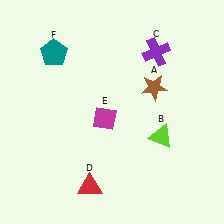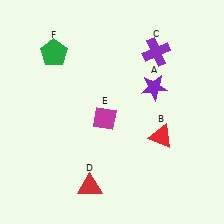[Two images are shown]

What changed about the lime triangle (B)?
In Image 1, B is lime. In Image 2, it changed to red.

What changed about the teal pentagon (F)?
In Image 1, F is teal. In Image 2, it changed to green.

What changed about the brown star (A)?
In Image 1, A is brown. In Image 2, it changed to purple.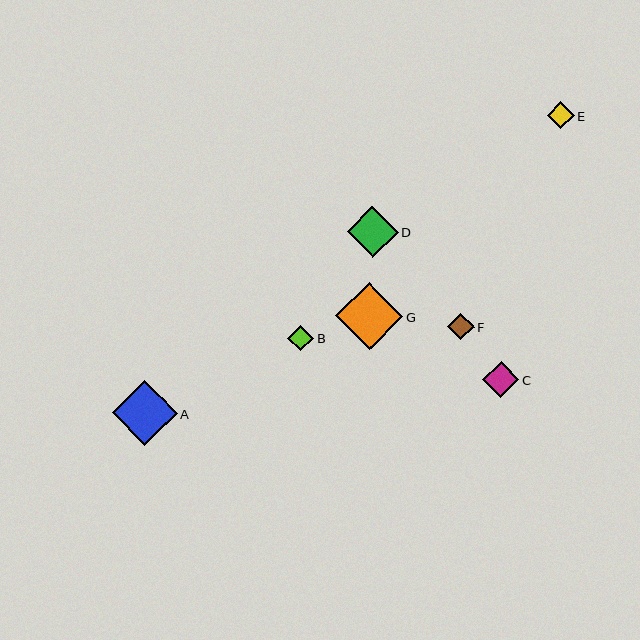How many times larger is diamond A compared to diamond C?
Diamond A is approximately 1.8 times the size of diamond C.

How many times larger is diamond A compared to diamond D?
Diamond A is approximately 1.3 times the size of diamond D.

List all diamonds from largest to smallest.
From largest to smallest: G, A, D, C, F, E, B.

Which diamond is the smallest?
Diamond B is the smallest with a size of approximately 26 pixels.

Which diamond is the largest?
Diamond G is the largest with a size of approximately 67 pixels.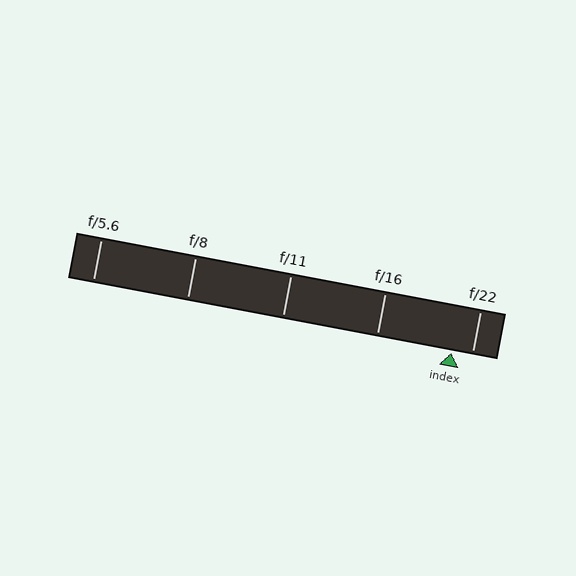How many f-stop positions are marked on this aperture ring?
There are 5 f-stop positions marked.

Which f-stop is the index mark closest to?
The index mark is closest to f/22.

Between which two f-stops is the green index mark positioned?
The index mark is between f/16 and f/22.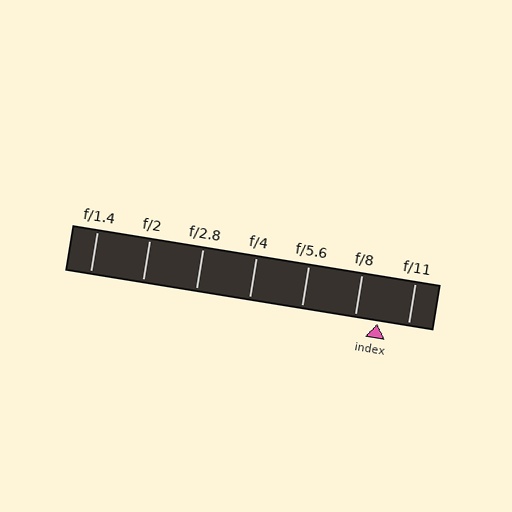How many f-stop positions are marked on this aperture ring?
There are 7 f-stop positions marked.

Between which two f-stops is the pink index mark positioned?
The index mark is between f/8 and f/11.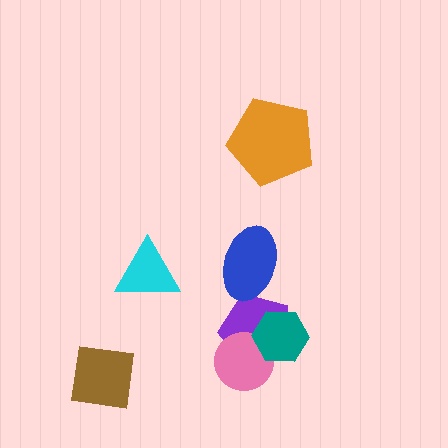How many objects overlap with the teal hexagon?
2 objects overlap with the teal hexagon.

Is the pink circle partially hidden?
Yes, it is partially covered by another shape.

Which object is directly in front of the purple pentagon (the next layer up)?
The pink circle is directly in front of the purple pentagon.